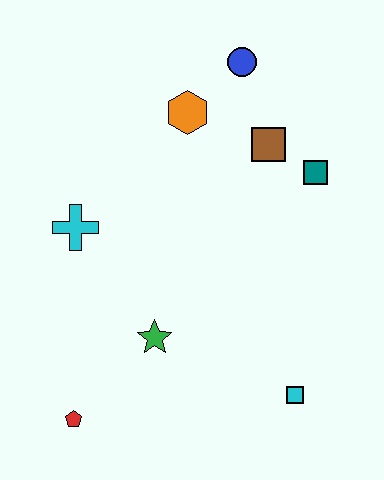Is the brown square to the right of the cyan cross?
Yes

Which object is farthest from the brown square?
The red pentagon is farthest from the brown square.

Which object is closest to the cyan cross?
The green star is closest to the cyan cross.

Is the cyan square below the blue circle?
Yes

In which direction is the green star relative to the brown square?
The green star is below the brown square.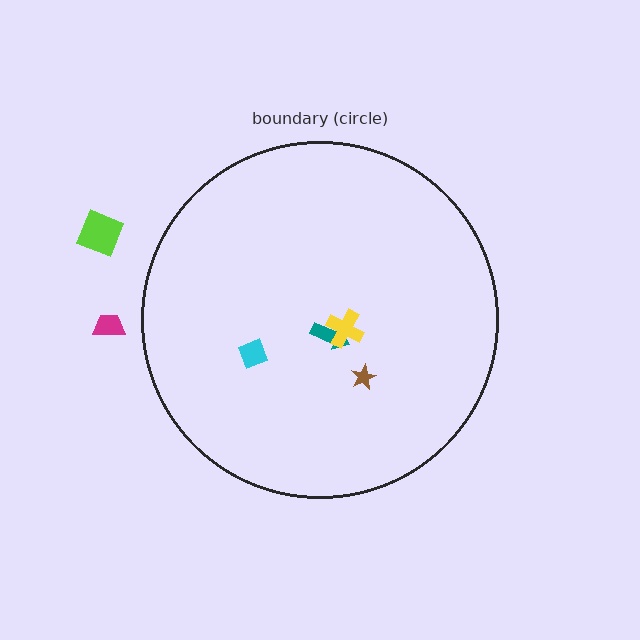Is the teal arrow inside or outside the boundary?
Inside.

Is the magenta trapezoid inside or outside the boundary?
Outside.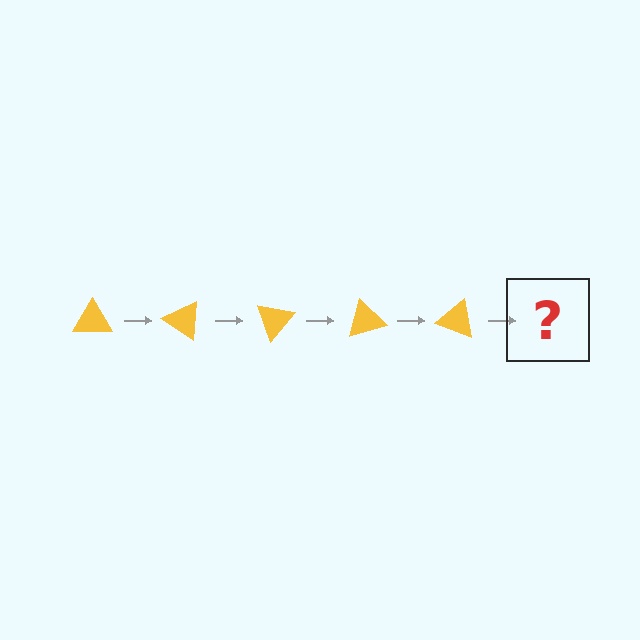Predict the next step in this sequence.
The next step is a yellow triangle rotated 175 degrees.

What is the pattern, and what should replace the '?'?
The pattern is that the triangle rotates 35 degrees each step. The '?' should be a yellow triangle rotated 175 degrees.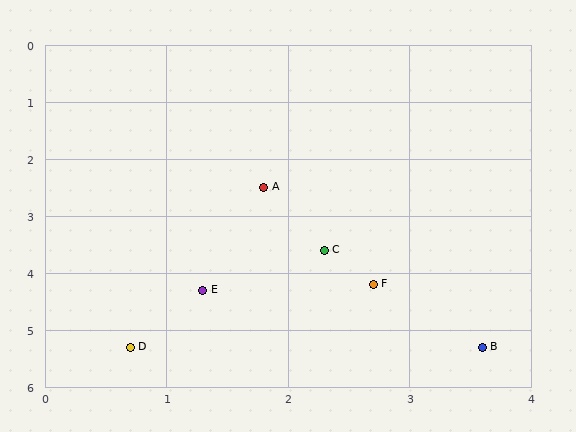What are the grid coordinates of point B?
Point B is at approximately (3.6, 5.3).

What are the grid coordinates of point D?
Point D is at approximately (0.7, 5.3).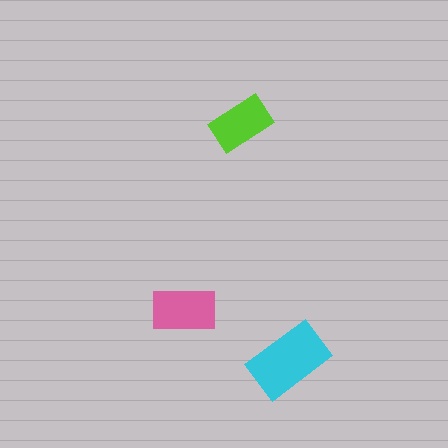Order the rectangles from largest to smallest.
the cyan one, the pink one, the lime one.